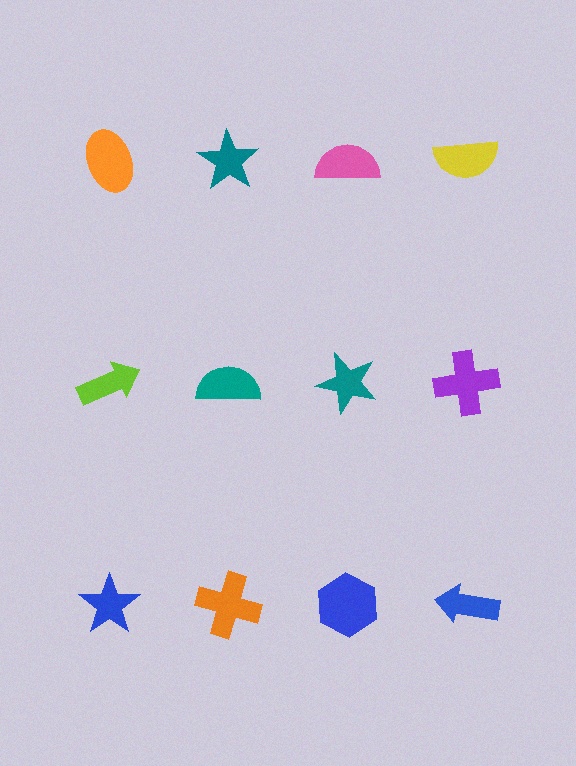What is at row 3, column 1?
A blue star.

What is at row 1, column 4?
A yellow semicircle.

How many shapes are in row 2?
4 shapes.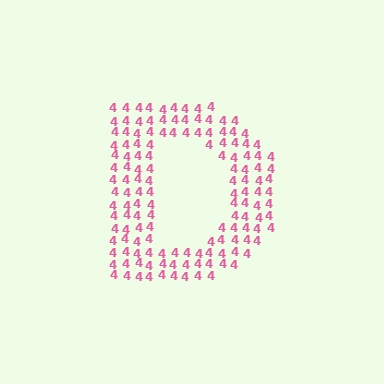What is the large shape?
The large shape is the letter D.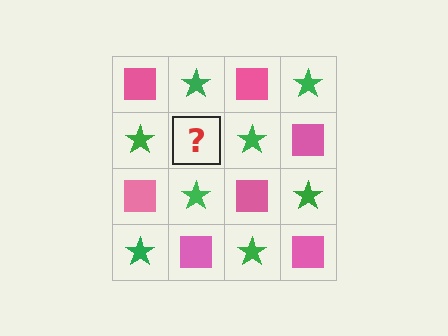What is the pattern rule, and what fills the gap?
The rule is that it alternates pink square and green star in a checkerboard pattern. The gap should be filled with a pink square.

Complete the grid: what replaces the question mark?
The question mark should be replaced with a pink square.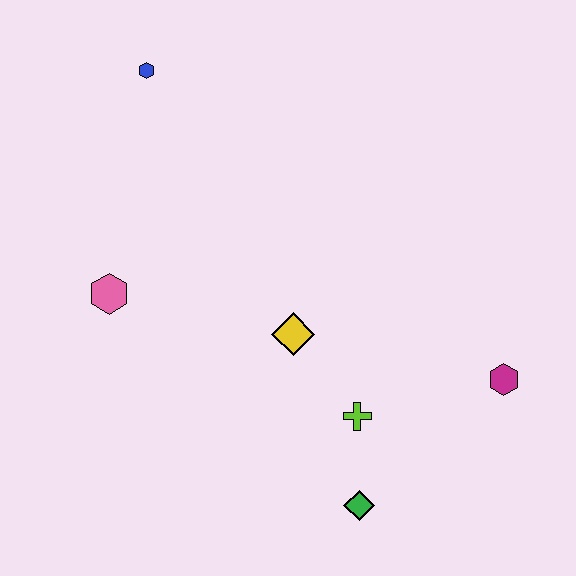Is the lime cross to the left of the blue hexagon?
No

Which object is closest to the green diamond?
The lime cross is closest to the green diamond.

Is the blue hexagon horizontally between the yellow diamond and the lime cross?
No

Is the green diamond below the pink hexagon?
Yes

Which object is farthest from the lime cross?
The blue hexagon is farthest from the lime cross.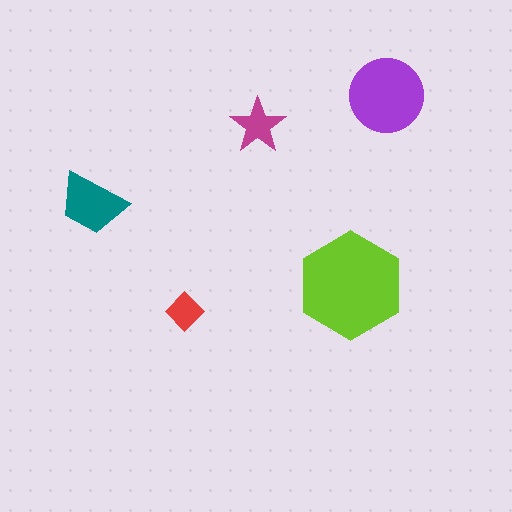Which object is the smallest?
The red diamond.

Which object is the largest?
The lime hexagon.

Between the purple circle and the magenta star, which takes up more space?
The purple circle.